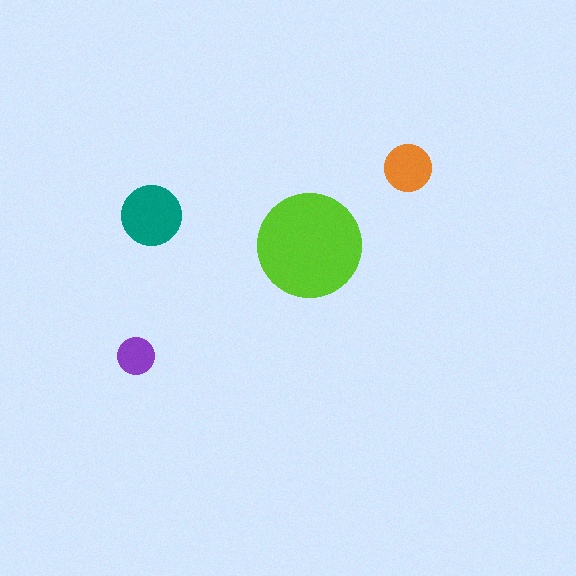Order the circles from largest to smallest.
the lime one, the teal one, the orange one, the purple one.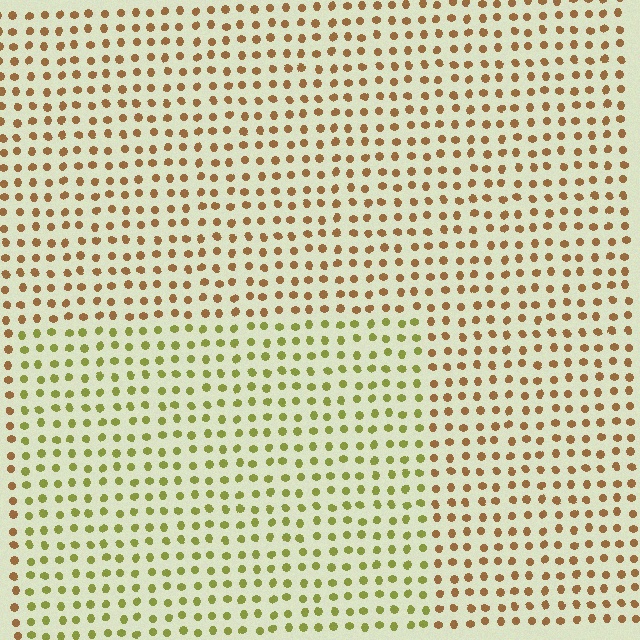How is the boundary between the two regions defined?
The boundary is defined purely by a slight shift in hue (about 42 degrees). Spacing, size, and orientation are identical on both sides.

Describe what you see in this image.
The image is filled with small brown elements in a uniform arrangement. A rectangle-shaped region is visible where the elements are tinted to a slightly different hue, forming a subtle color boundary.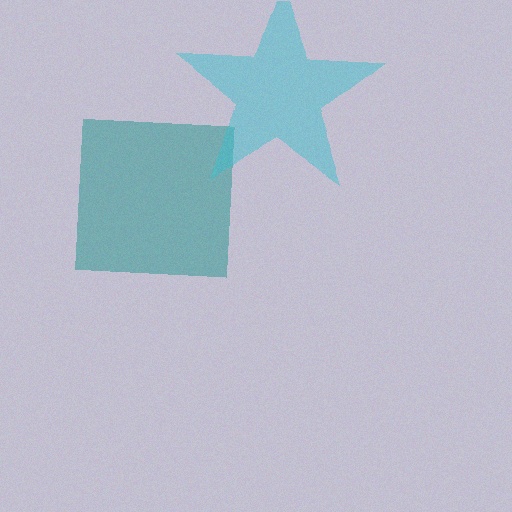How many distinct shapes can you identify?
There are 2 distinct shapes: a teal square, a cyan star.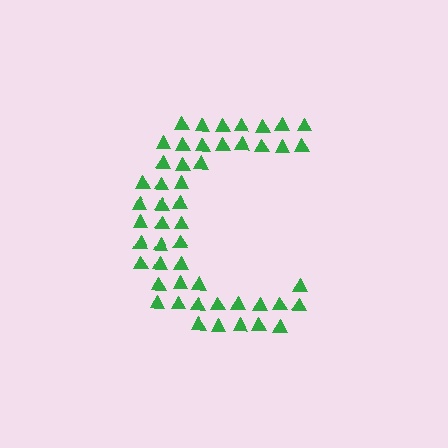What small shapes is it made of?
It is made of small triangles.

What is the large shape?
The large shape is the letter C.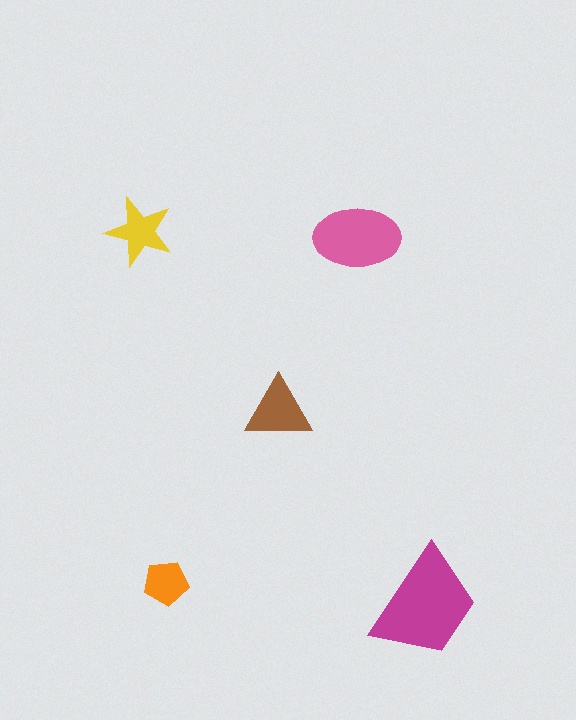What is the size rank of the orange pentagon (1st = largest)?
5th.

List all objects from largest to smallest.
The magenta trapezoid, the pink ellipse, the brown triangle, the yellow star, the orange pentagon.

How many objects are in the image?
There are 5 objects in the image.